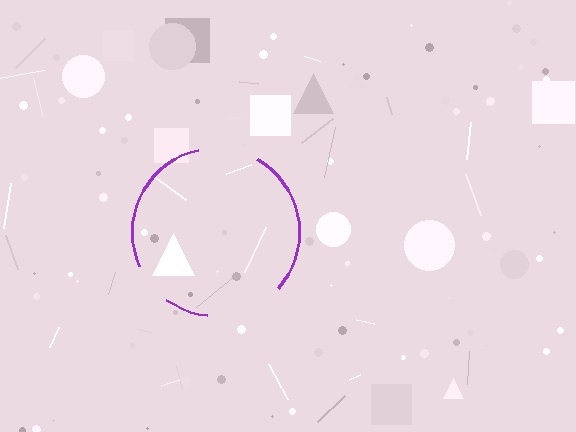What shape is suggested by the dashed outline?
The dashed outline suggests a circle.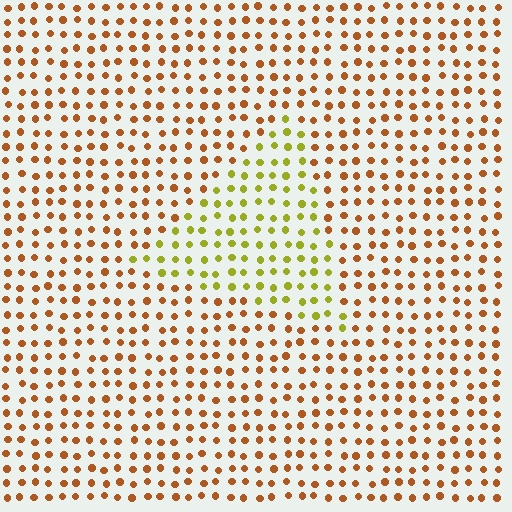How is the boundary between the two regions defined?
The boundary is defined purely by a slight shift in hue (about 45 degrees). Spacing, size, and orientation are identical on both sides.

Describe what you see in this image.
The image is filled with small brown elements in a uniform arrangement. A triangle-shaped region is visible where the elements are tinted to a slightly different hue, forming a subtle color boundary.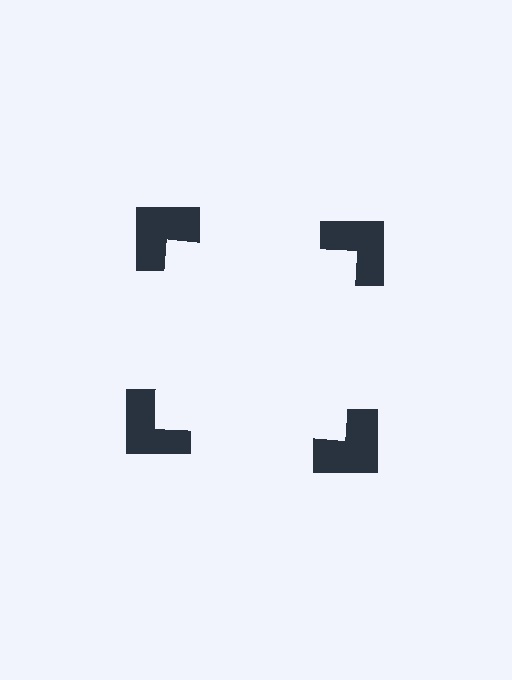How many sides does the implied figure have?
4 sides.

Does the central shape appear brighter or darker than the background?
It typically appears slightly brighter than the background, even though no actual brightness change is drawn.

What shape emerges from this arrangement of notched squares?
An illusory square — its edges are inferred from the aligned wedge cuts in the notched squares, not physically drawn.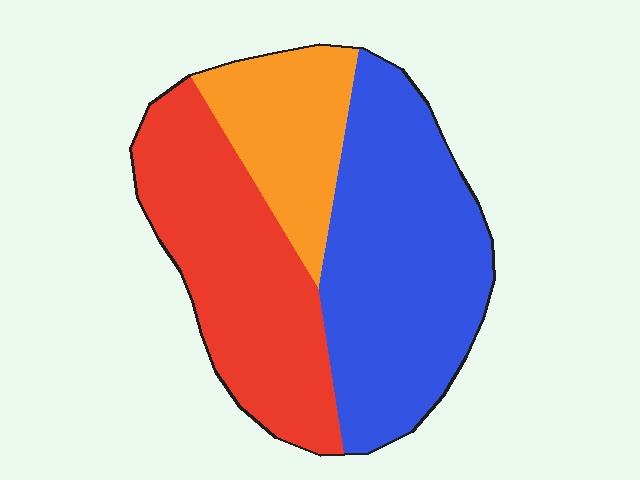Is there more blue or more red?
Blue.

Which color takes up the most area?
Blue, at roughly 45%.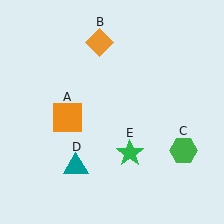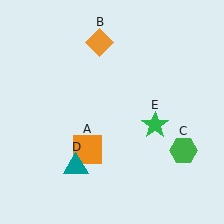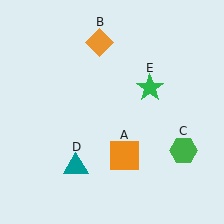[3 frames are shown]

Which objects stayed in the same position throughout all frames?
Orange diamond (object B) and green hexagon (object C) and teal triangle (object D) remained stationary.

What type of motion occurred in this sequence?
The orange square (object A), green star (object E) rotated counterclockwise around the center of the scene.